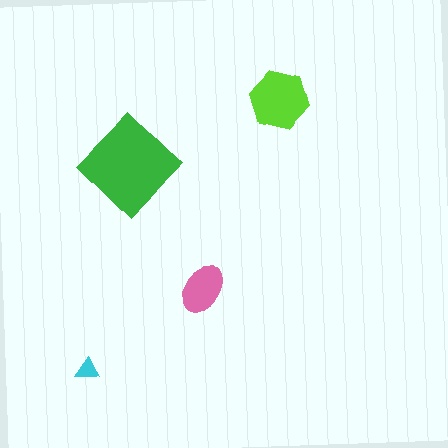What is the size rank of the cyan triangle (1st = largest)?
4th.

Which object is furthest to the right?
The lime hexagon is rightmost.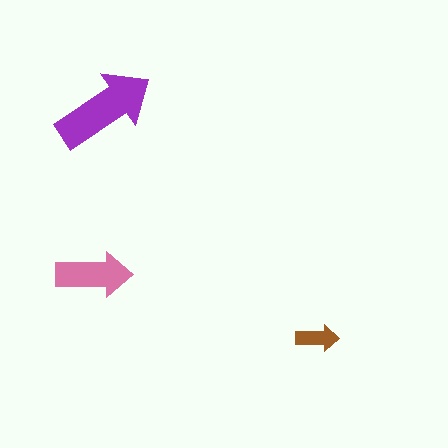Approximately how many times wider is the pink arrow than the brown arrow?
About 2 times wider.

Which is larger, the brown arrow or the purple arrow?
The purple one.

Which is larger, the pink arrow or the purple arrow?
The purple one.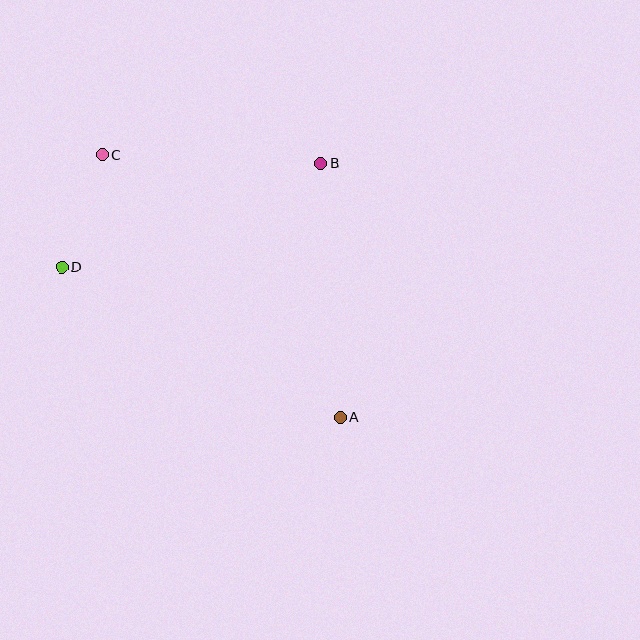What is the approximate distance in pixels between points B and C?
The distance between B and C is approximately 219 pixels.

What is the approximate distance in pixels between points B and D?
The distance between B and D is approximately 279 pixels.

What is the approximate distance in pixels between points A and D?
The distance between A and D is approximately 316 pixels.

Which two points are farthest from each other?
Points A and C are farthest from each other.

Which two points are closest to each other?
Points C and D are closest to each other.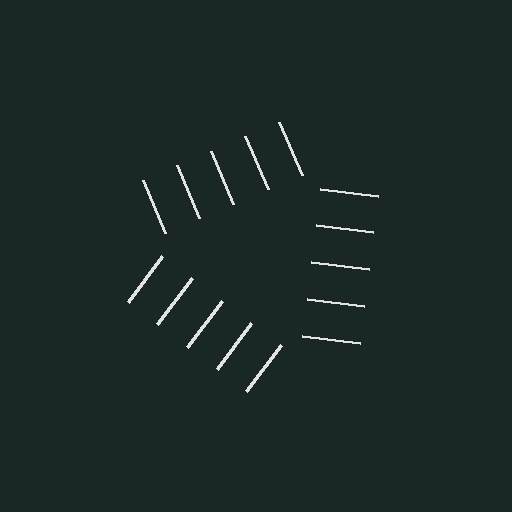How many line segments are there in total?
15 — 5 along each of the 3 edges.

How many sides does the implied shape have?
3 sides — the line-ends trace a triangle.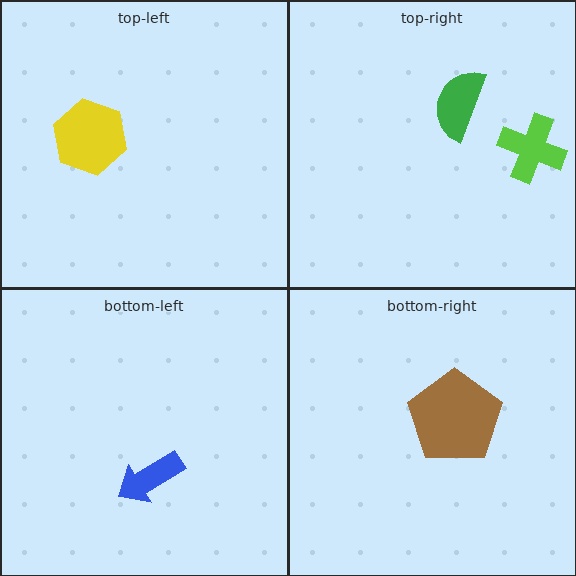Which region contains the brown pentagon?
The bottom-right region.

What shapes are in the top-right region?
The lime cross, the green semicircle.